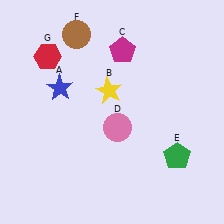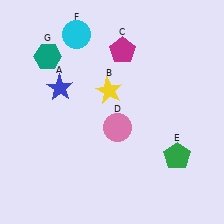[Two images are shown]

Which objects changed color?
F changed from brown to cyan. G changed from red to teal.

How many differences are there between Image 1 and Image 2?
There are 2 differences between the two images.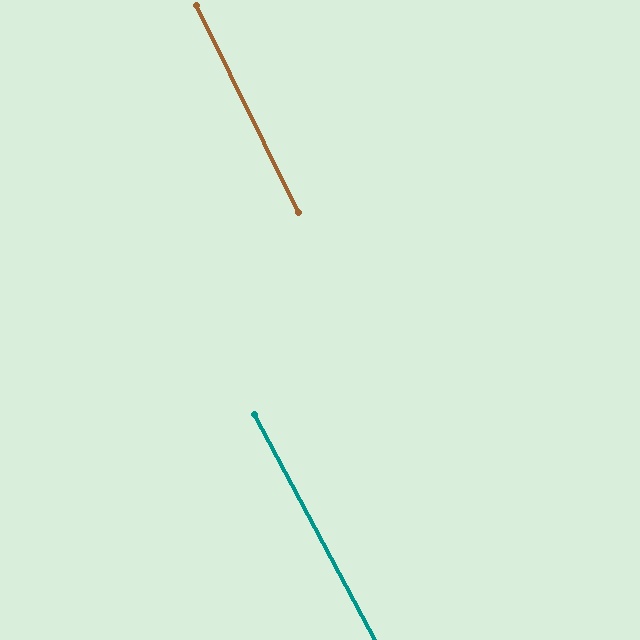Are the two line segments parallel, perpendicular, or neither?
Parallel — their directions differ by only 1.8°.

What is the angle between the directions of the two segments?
Approximately 2 degrees.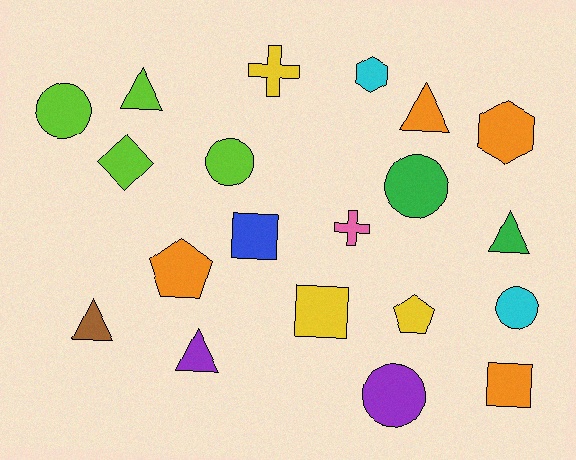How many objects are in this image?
There are 20 objects.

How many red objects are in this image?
There are no red objects.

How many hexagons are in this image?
There are 2 hexagons.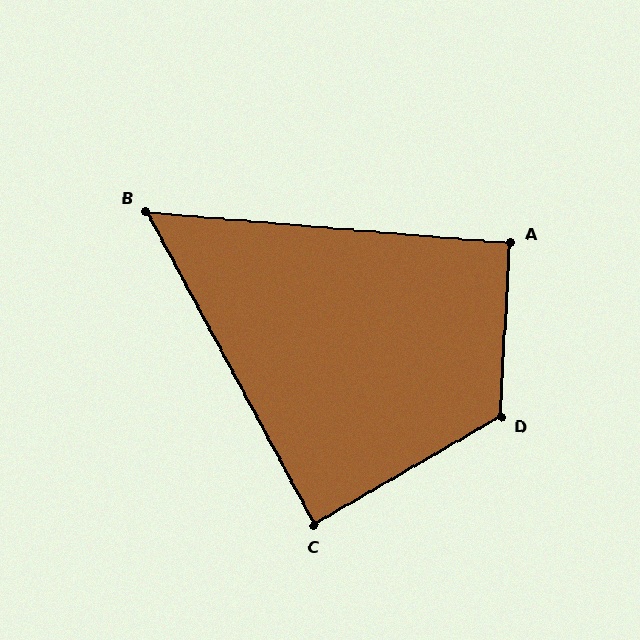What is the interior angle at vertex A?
Approximately 92 degrees (approximately right).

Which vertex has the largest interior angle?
D, at approximately 123 degrees.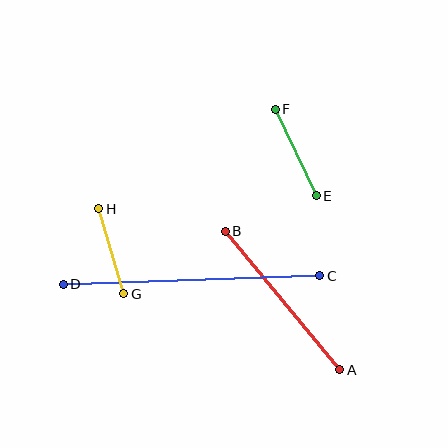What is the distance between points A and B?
The distance is approximately 180 pixels.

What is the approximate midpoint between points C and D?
The midpoint is at approximately (191, 280) pixels.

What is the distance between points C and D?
The distance is approximately 256 pixels.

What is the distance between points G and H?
The distance is approximately 88 pixels.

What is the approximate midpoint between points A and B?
The midpoint is at approximately (283, 300) pixels.